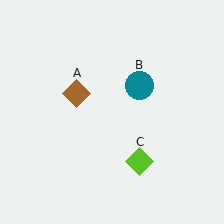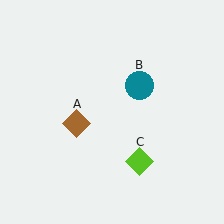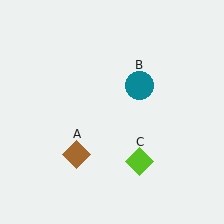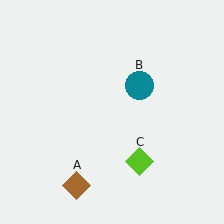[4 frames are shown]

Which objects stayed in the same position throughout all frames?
Teal circle (object B) and lime diamond (object C) remained stationary.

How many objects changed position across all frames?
1 object changed position: brown diamond (object A).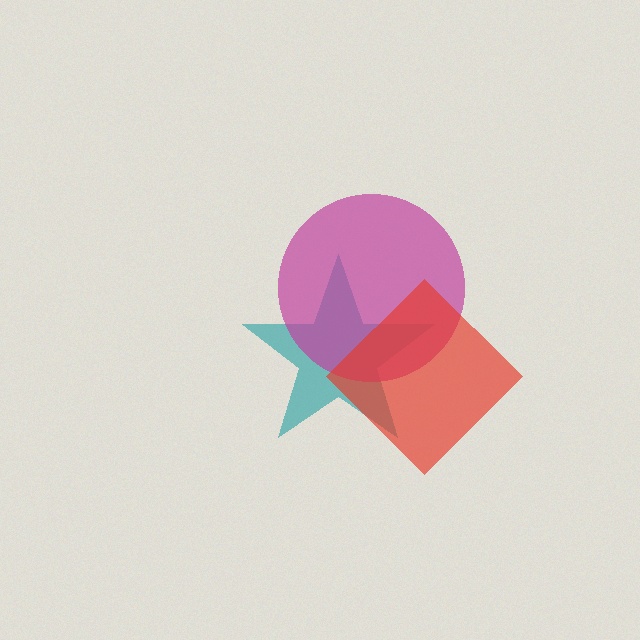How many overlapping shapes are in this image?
There are 3 overlapping shapes in the image.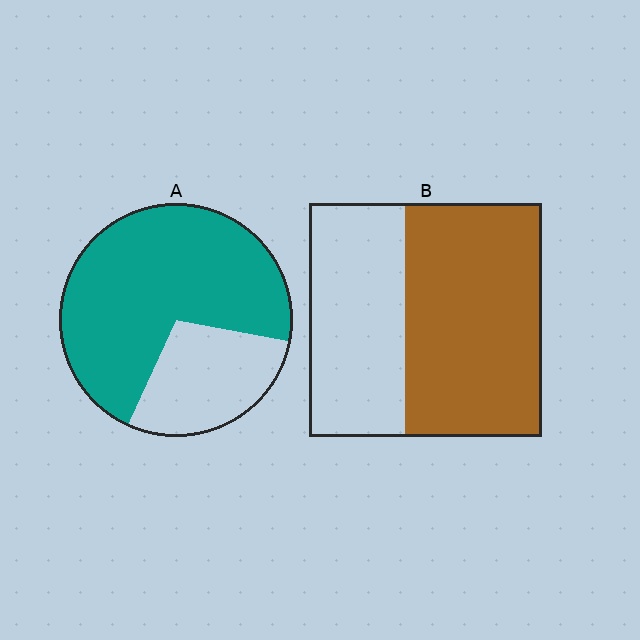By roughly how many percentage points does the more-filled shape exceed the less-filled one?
By roughly 10 percentage points (A over B).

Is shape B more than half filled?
Yes.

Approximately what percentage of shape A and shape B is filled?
A is approximately 70% and B is approximately 60%.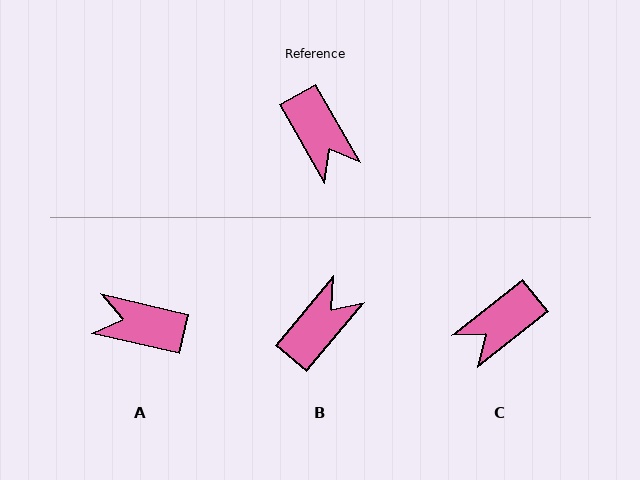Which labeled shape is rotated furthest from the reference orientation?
A, about 133 degrees away.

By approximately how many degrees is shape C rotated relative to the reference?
Approximately 82 degrees clockwise.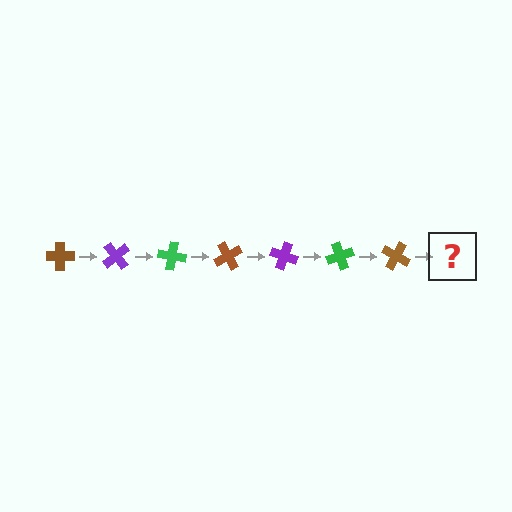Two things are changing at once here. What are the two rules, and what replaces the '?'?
The two rules are that it rotates 50 degrees each step and the color cycles through brown, purple, and green. The '?' should be a purple cross, rotated 350 degrees from the start.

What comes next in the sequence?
The next element should be a purple cross, rotated 350 degrees from the start.